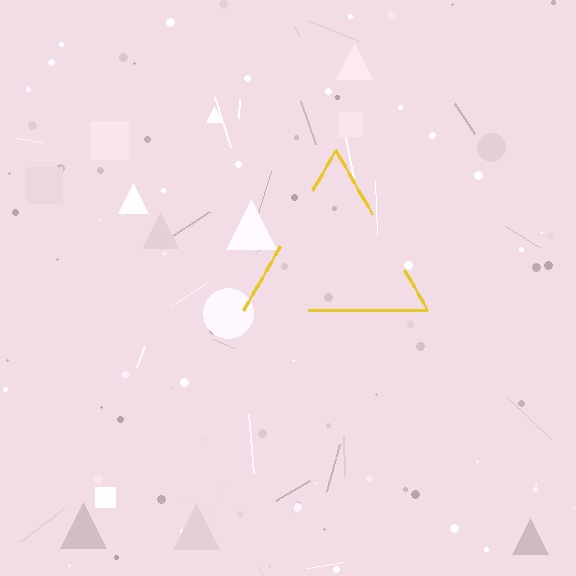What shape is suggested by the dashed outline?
The dashed outline suggests a triangle.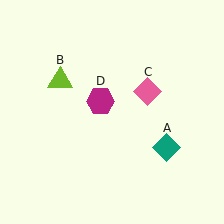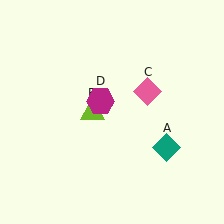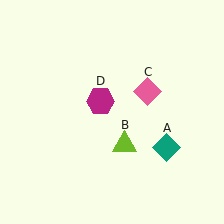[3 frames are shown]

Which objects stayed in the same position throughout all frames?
Teal diamond (object A) and pink diamond (object C) and magenta hexagon (object D) remained stationary.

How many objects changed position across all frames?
1 object changed position: lime triangle (object B).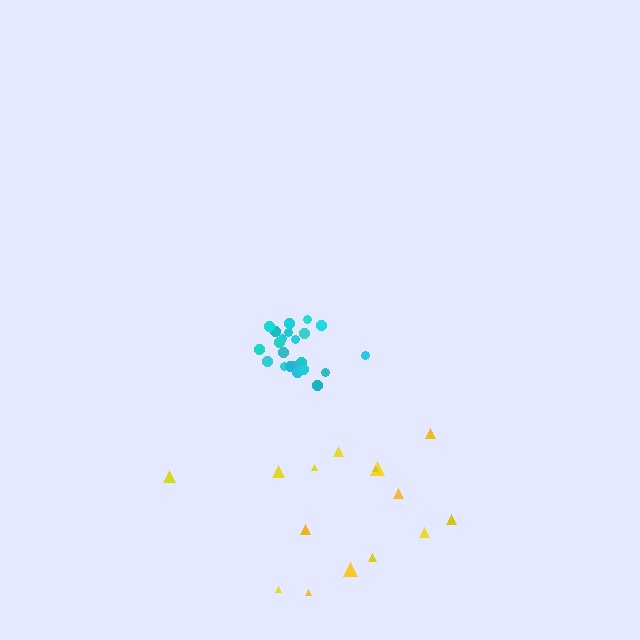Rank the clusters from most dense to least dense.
cyan, yellow.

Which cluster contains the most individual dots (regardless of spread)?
Cyan (22).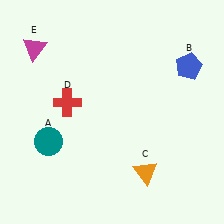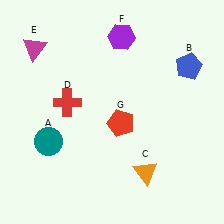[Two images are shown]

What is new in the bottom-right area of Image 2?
A red pentagon (G) was added in the bottom-right area of Image 2.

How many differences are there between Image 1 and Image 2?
There are 2 differences between the two images.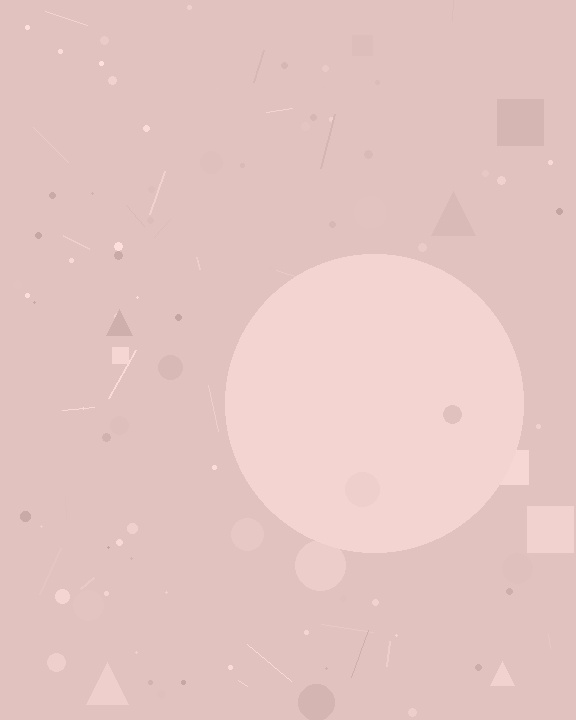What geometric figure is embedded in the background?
A circle is embedded in the background.